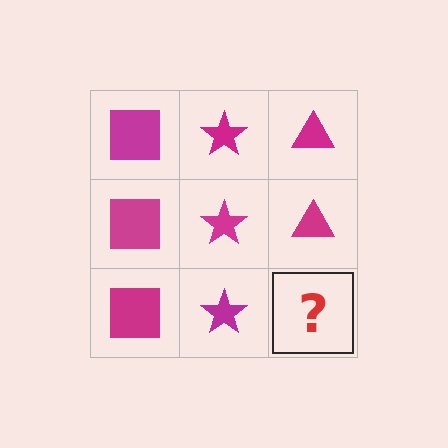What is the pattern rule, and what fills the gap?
The rule is that each column has a consistent shape. The gap should be filled with a magenta triangle.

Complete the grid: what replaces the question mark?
The question mark should be replaced with a magenta triangle.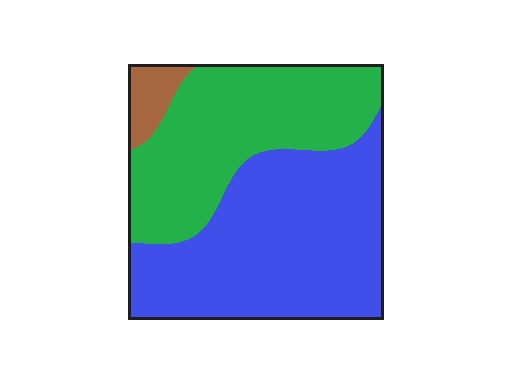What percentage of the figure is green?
Green covers roughly 40% of the figure.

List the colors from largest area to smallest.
From largest to smallest: blue, green, brown.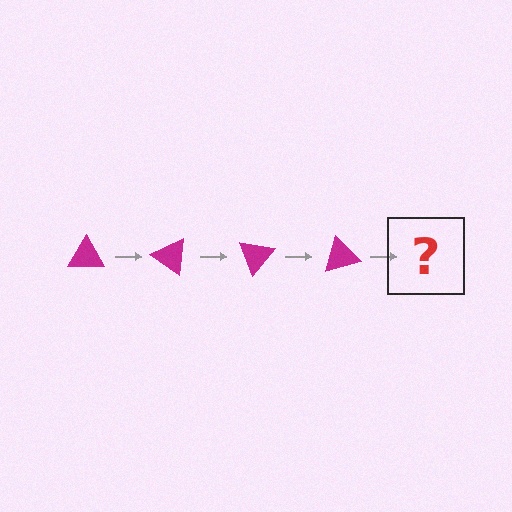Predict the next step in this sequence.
The next step is a magenta triangle rotated 140 degrees.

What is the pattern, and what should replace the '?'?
The pattern is that the triangle rotates 35 degrees each step. The '?' should be a magenta triangle rotated 140 degrees.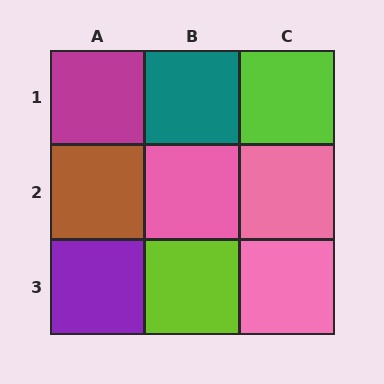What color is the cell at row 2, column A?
Brown.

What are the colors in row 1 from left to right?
Magenta, teal, lime.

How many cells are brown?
1 cell is brown.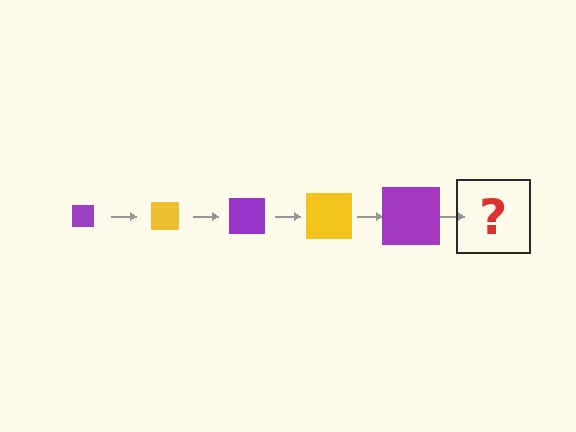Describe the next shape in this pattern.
It should be a yellow square, larger than the previous one.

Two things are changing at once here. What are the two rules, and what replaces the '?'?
The two rules are that the square grows larger each step and the color cycles through purple and yellow. The '?' should be a yellow square, larger than the previous one.